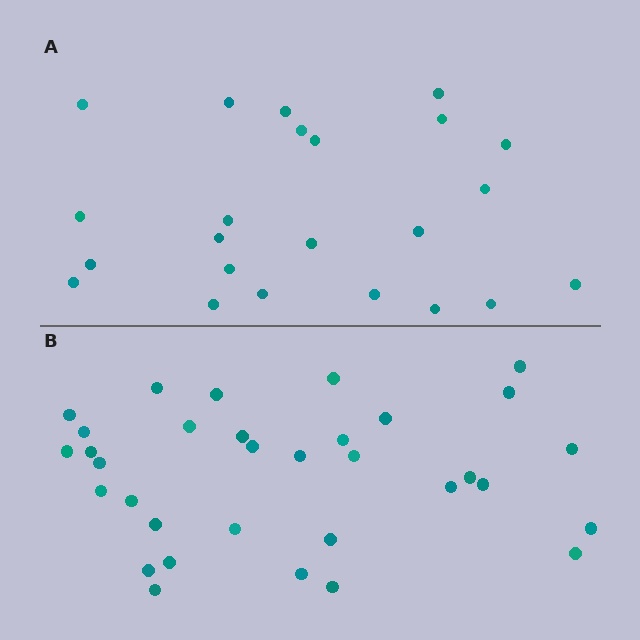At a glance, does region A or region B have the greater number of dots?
Region B (the bottom region) has more dots.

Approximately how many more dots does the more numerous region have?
Region B has roughly 10 or so more dots than region A.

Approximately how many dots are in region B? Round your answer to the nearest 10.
About 30 dots. (The exact count is 33, which rounds to 30.)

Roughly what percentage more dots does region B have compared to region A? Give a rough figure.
About 45% more.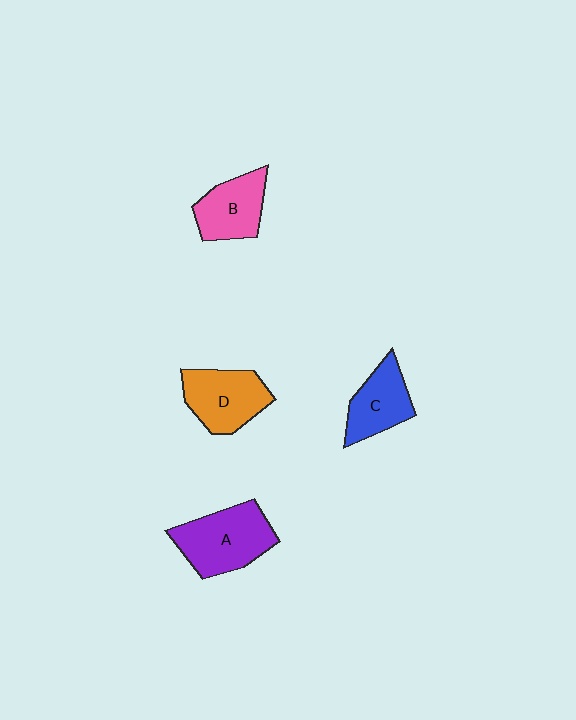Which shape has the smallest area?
Shape C (blue).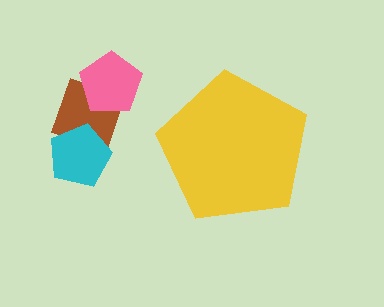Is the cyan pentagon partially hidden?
No, the cyan pentagon is fully visible.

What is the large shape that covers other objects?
A yellow pentagon.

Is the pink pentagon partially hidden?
No, the pink pentagon is fully visible.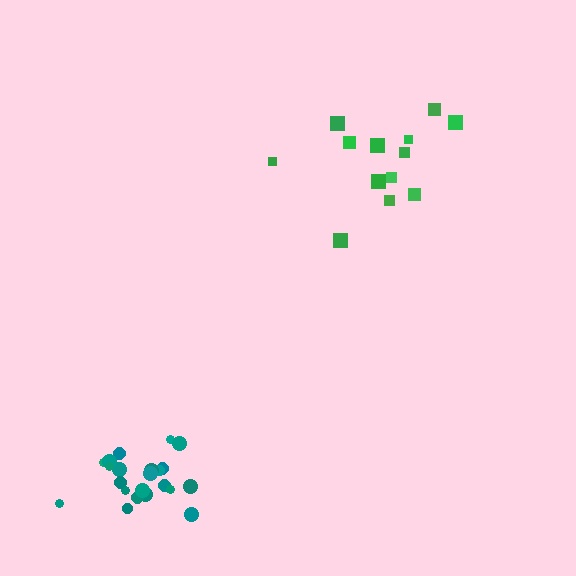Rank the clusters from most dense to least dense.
teal, green.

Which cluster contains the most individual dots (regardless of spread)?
Teal (24).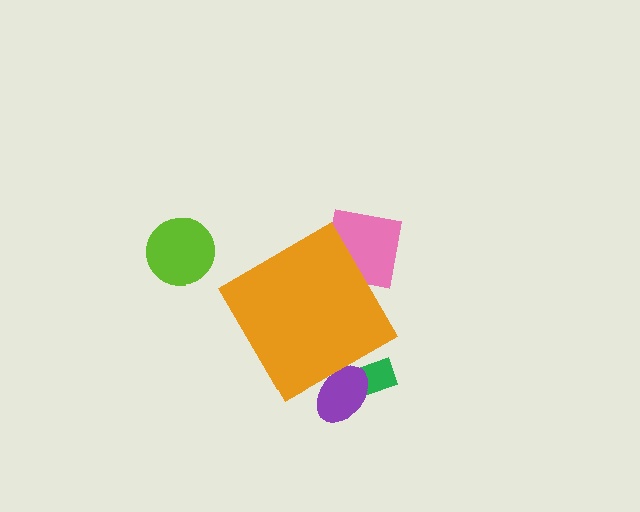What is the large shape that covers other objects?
An orange diamond.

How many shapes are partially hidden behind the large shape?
3 shapes are partially hidden.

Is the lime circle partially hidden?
No, the lime circle is fully visible.